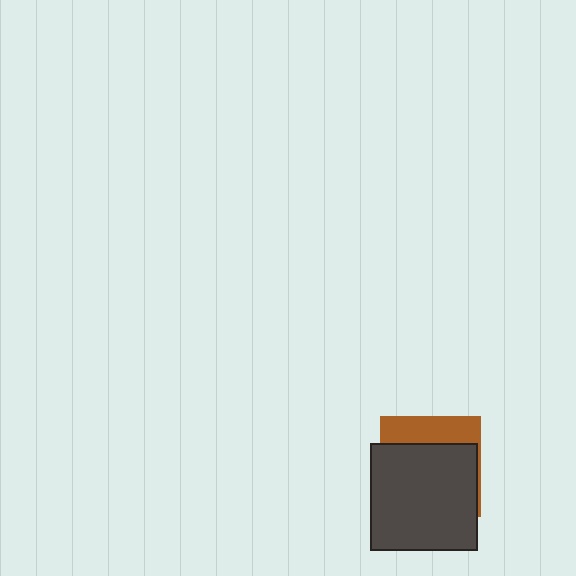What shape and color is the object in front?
The object in front is a dark gray square.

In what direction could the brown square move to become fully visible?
The brown square could move up. That would shift it out from behind the dark gray square entirely.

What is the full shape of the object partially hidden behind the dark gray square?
The partially hidden object is a brown square.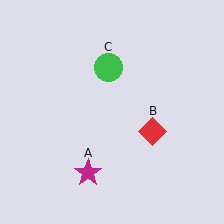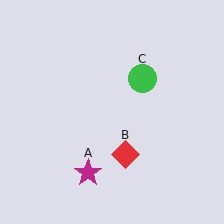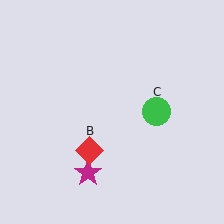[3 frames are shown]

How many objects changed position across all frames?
2 objects changed position: red diamond (object B), green circle (object C).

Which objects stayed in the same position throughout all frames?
Magenta star (object A) remained stationary.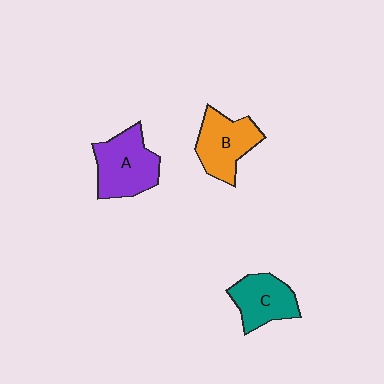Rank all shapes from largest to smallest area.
From largest to smallest: A (purple), B (orange), C (teal).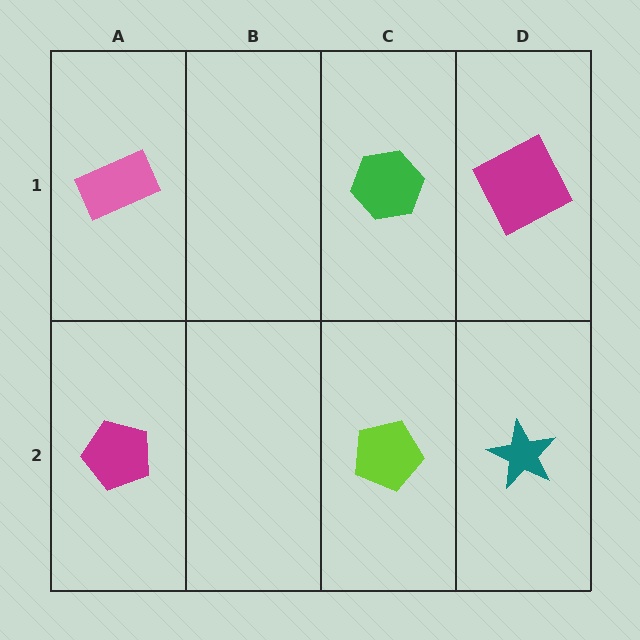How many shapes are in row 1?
3 shapes.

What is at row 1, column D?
A magenta square.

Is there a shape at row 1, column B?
No, that cell is empty.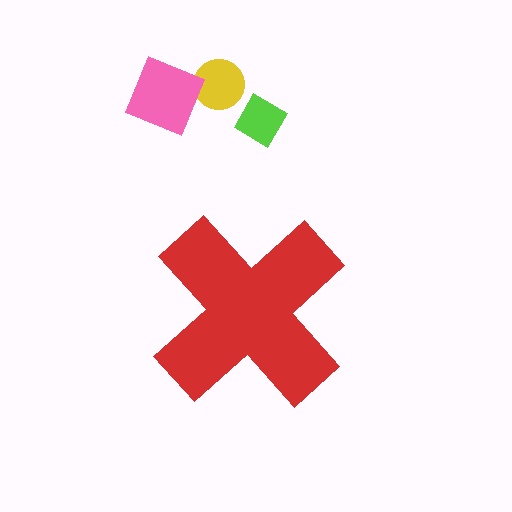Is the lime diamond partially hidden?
No, the lime diamond is fully visible.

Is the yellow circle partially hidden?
No, the yellow circle is fully visible.